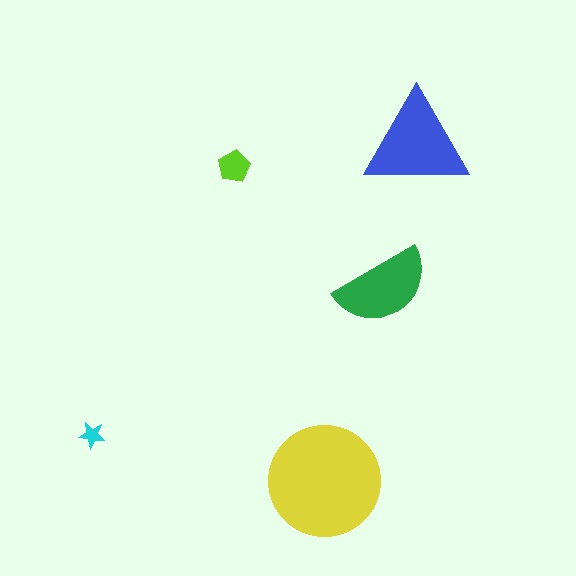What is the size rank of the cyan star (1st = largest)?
5th.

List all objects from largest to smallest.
The yellow circle, the blue triangle, the green semicircle, the lime pentagon, the cyan star.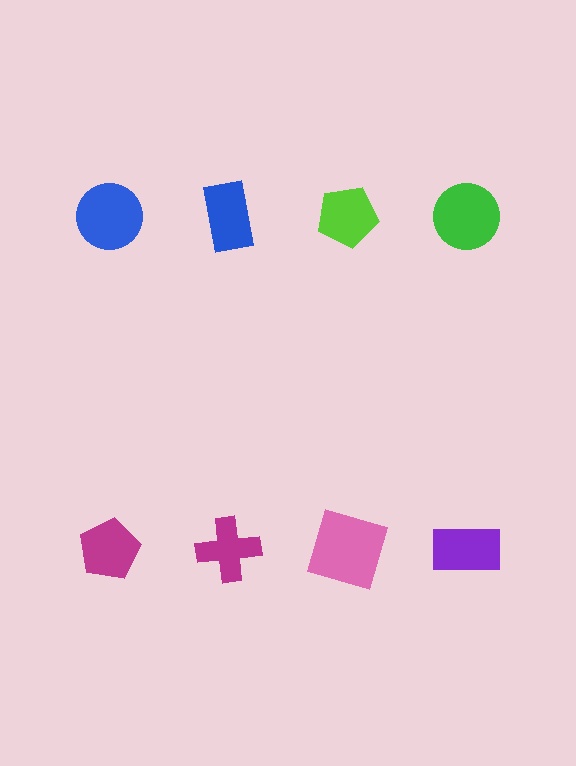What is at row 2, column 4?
A purple rectangle.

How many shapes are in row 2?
4 shapes.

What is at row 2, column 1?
A magenta pentagon.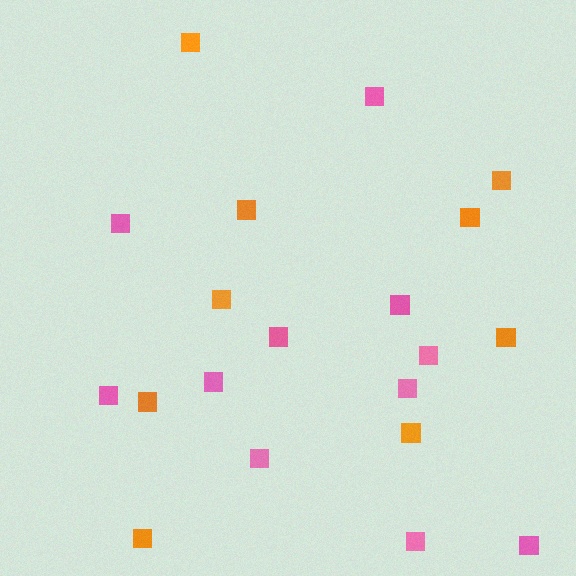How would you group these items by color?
There are 2 groups: one group of pink squares (11) and one group of orange squares (9).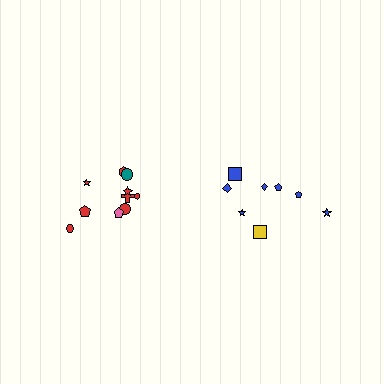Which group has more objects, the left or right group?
The left group.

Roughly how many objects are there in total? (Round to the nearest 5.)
Roughly 20 objects in total.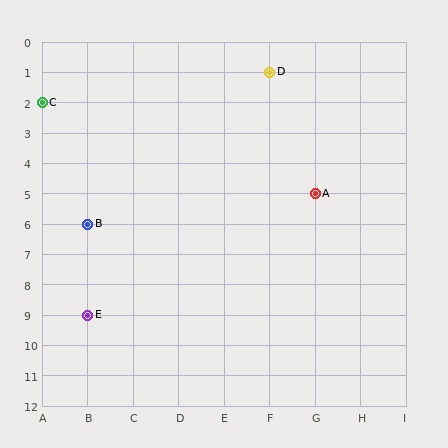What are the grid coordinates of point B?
Point B is at grid coordinates (B, 6).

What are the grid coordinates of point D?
Point D is at grid coordinates (F, 1).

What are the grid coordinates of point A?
Point A is at grid coordinates (G, 5).